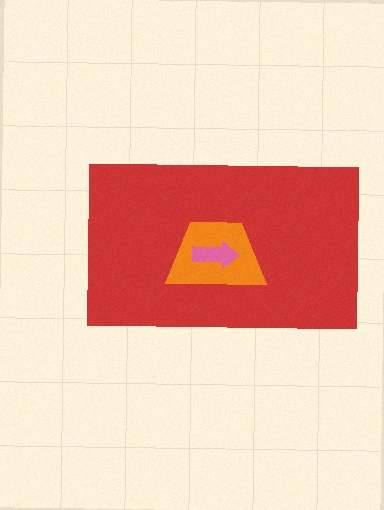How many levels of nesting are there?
3.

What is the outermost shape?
The red rectangle.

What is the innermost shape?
The pink arrow.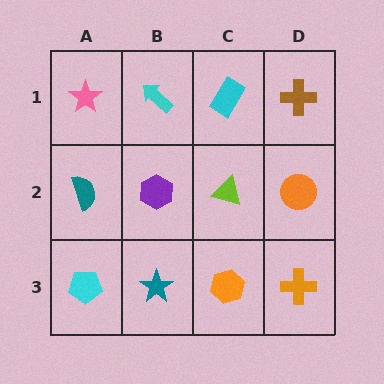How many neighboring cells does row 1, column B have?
3.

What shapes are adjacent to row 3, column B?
A purple hexagon (row 2, column B), a cyan pentagon (row 3, column A), an orange hexagon (row 3, column C).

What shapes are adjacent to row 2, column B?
A cyan arrow (row 1, column B), a teal star (row 3, column B), a teal semicircle (row 2, column A), a lime triangle (row 2, column C).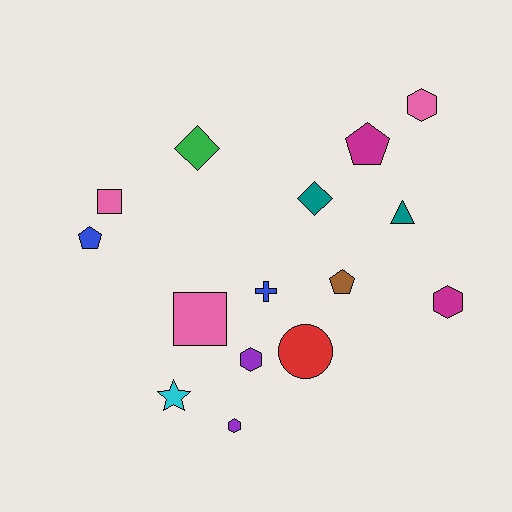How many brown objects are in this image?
There is 1 brown object.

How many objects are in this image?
There are 15 objects.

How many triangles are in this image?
There is 1 triangle.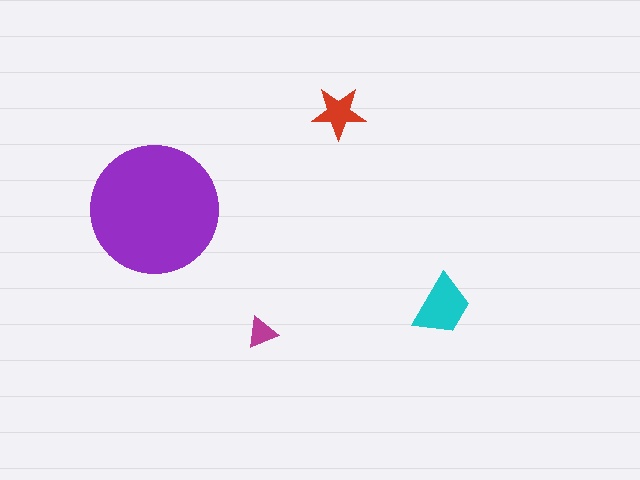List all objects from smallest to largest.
The magenta triangle, the red star, the cyan trapezoid, the purple circle.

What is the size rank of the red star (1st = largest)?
3rd.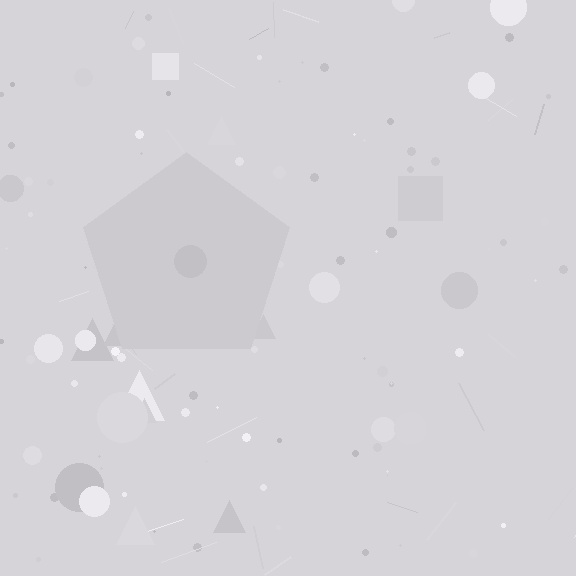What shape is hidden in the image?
A pentagon is hidden in the image.